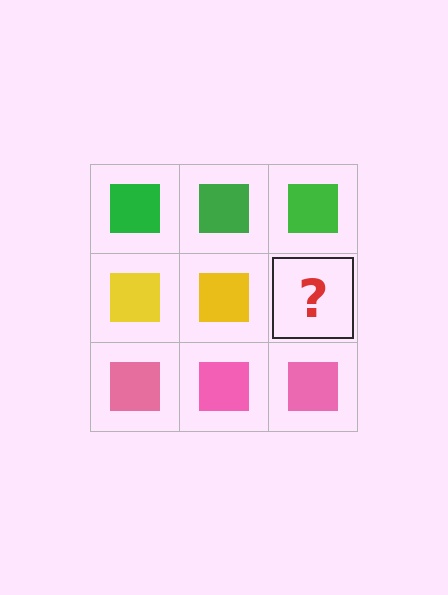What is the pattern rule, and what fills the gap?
The rule is that each row has a consistent color. The gap should be filled with a yellow square.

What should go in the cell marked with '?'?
The missing cell should contain a yellow square.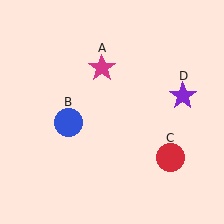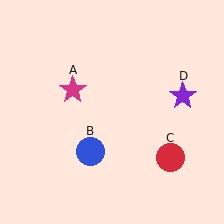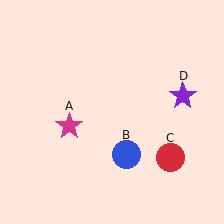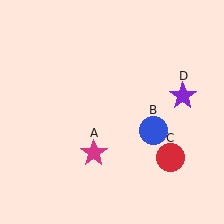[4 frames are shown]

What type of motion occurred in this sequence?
The magenta star (object A), blue circle (object B) rotated counterclockwise around the center of the scene.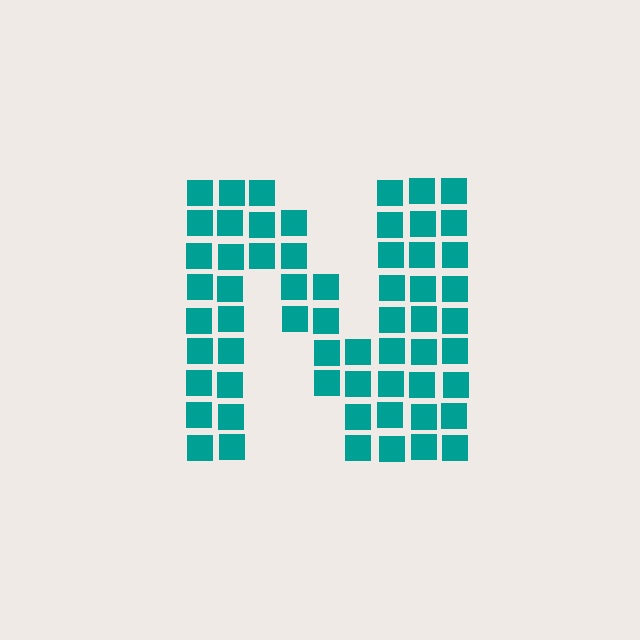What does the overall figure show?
The overall figure shows the letter N.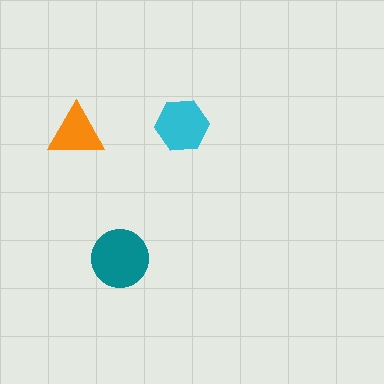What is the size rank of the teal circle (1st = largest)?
1st.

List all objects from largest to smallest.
The teal circle, the cyan hexagon, the orange triangle.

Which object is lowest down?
The teal circle is bottommost.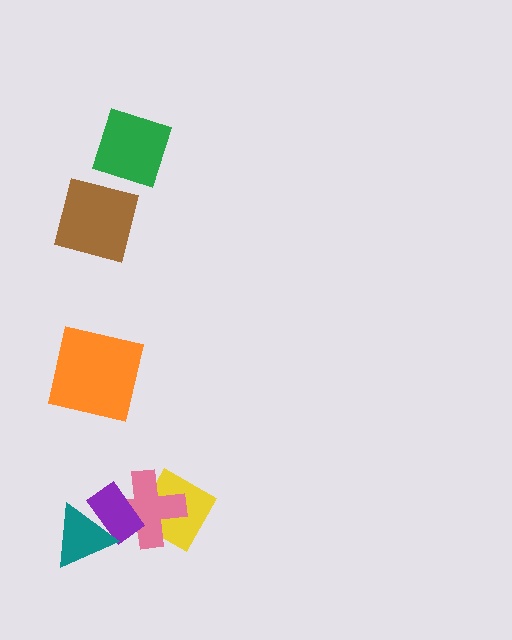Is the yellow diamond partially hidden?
Yes, it is partially covered by another shape.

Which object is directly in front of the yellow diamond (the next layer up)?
The pink cross is directly in front of the yellow diamond.